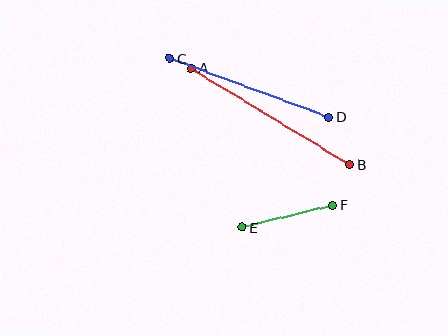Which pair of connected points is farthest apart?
Points A and B are farthest apart.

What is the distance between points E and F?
The distance is approximately 93 pixels.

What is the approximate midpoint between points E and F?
The midpoint is at approximately (287, 216) pixels.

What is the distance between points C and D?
The distance is approximately 170 pixels.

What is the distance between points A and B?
The distance is approximately 186 pixels.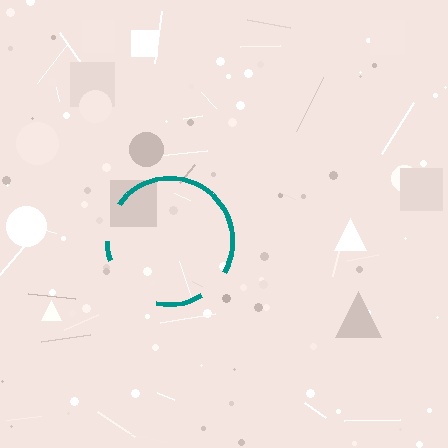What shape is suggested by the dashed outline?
The dashed outline suggests a circle.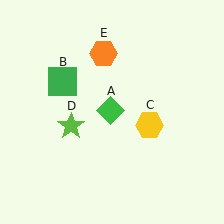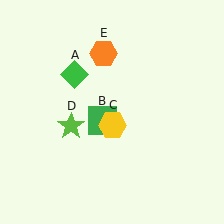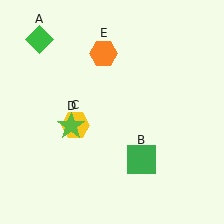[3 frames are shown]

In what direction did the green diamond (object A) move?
The green diamond (object A) moved up and to the left.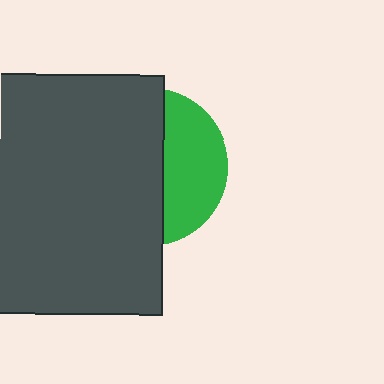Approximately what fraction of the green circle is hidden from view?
Roughly 62% of the green circle is hidden behind the dark gray rectangle.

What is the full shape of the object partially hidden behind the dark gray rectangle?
The partially hidden object is a green circle.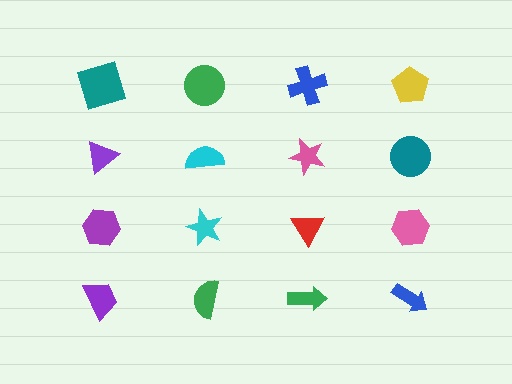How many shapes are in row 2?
4 shapes.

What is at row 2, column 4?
A teal circle.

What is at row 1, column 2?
A green circle.